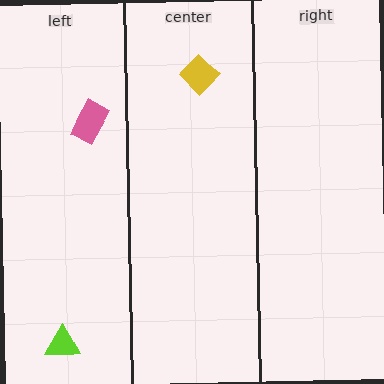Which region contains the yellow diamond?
The center region.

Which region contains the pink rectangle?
The left region.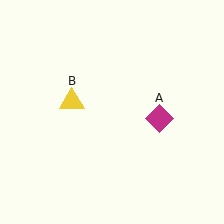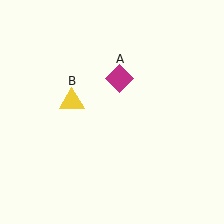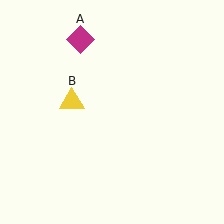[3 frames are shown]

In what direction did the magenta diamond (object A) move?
The magenta diamond (object A) moved up and to the left.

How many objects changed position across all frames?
1 object changed position: magenta diamond (object A).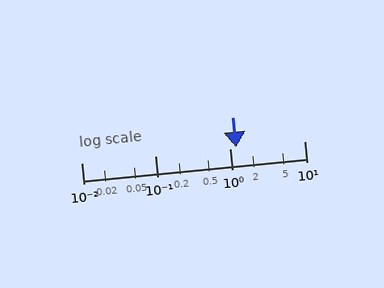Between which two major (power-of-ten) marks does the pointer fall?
The pointer is between 1 and 10.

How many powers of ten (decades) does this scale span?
The scale spans 3 decades, from 0.01 to 10.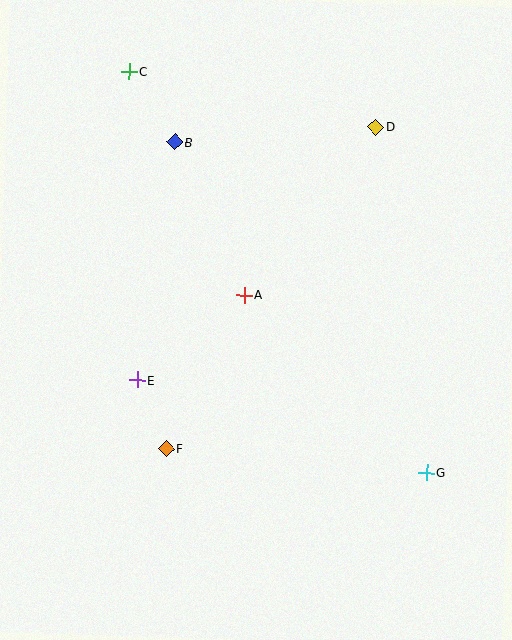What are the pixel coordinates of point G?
Point G is at (427, 473).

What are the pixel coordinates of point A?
Point A is at (244, 295).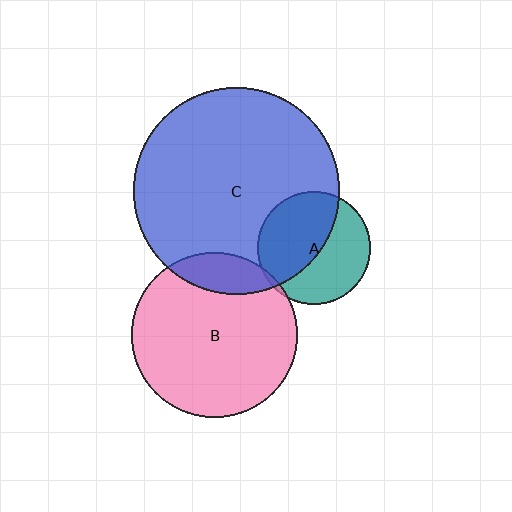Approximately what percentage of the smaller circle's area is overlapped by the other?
Approximately 15%.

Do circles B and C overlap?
Yes.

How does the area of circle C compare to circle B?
Approximately 1.6 times.